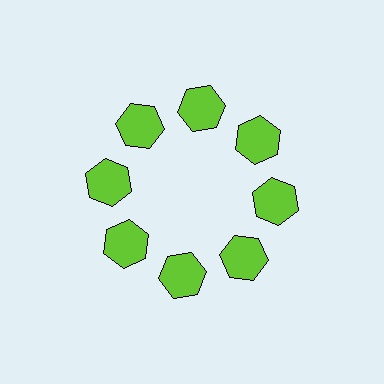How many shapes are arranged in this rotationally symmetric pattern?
There are 8 shapes, arranged in 8 groups of 1.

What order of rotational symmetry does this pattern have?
This pattern has 8-fold rotational symmetry.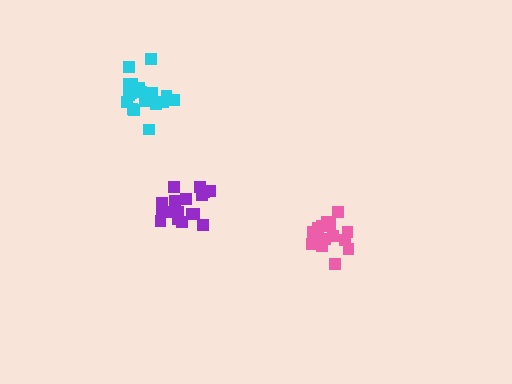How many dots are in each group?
Group 1: 17 dots, Group 2: 19 dots, Group 3: 15 dots (51 total).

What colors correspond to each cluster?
The clusters are colored: purple, cyan, pink.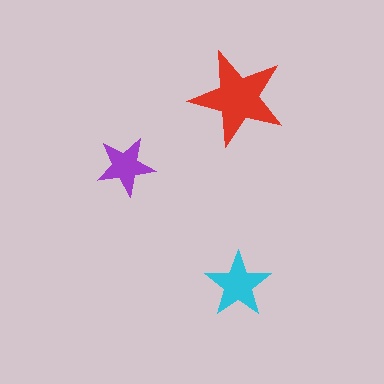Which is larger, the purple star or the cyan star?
The cyan one.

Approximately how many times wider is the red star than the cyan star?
About 1.5 times wider.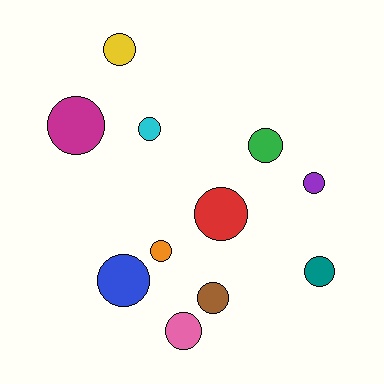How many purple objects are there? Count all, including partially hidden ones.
There is 1 purple object.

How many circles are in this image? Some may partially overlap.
There are 11 circles.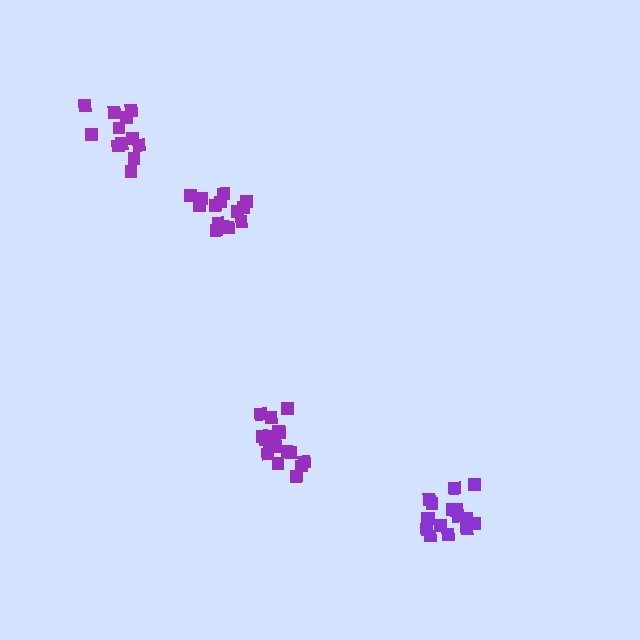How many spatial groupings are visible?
There are 4 spatial groupings.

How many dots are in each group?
Group 1: 18 dots, Group 2: 12 dots, Group 3: 14 dots, Group 4: 16 dots (60 total).